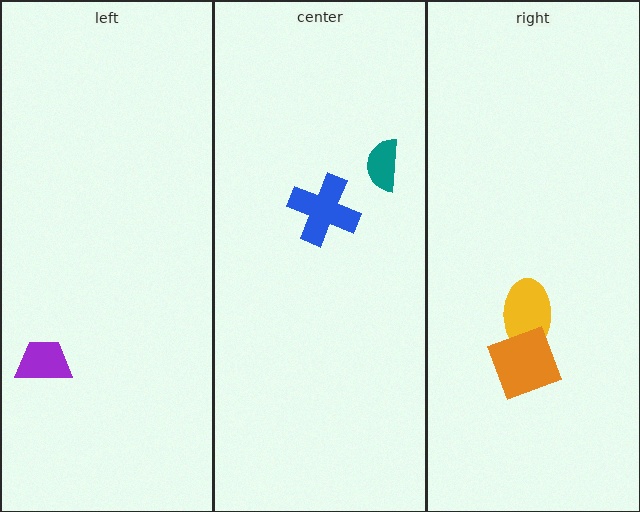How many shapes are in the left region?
1.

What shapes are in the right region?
The yellow ellipse, the orange square.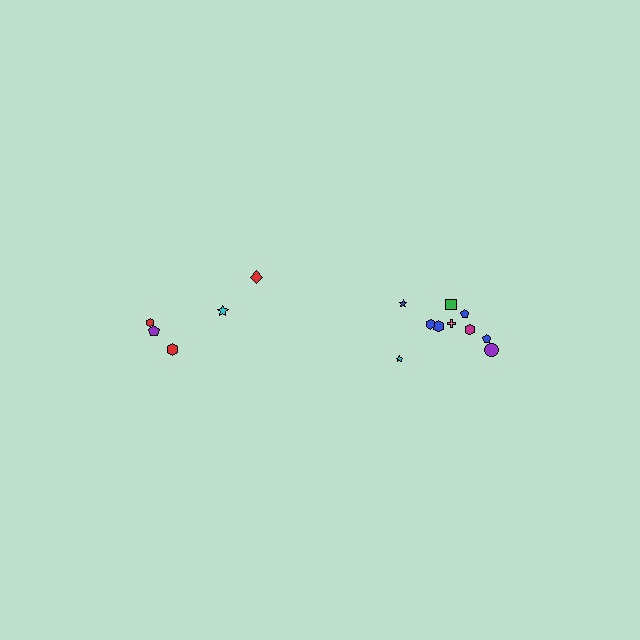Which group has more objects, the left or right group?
The right group.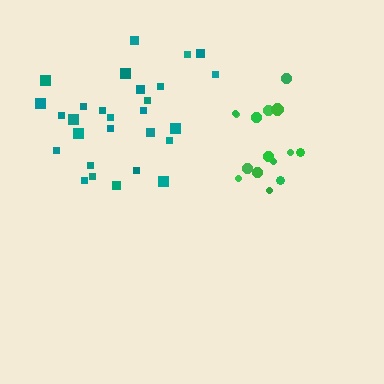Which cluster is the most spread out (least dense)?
Teal.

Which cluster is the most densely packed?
Green.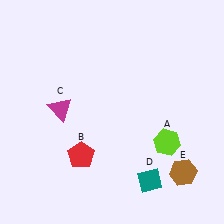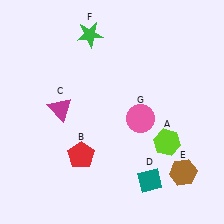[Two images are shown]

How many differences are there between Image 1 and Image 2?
There are 2 differences between the two images.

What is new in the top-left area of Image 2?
A green star (F) was added in the top-left area of Image 2.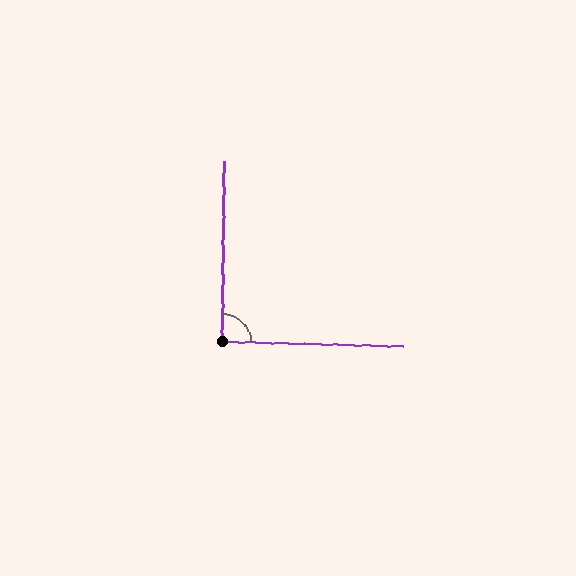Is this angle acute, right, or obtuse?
It is approximately a right angle.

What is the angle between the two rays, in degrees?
Approximately 91 degrees.